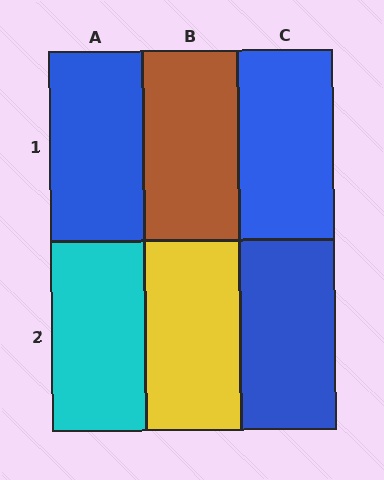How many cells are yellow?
1 cell is yellow.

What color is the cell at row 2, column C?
Blue.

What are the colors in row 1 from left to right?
Blue, brown, blue.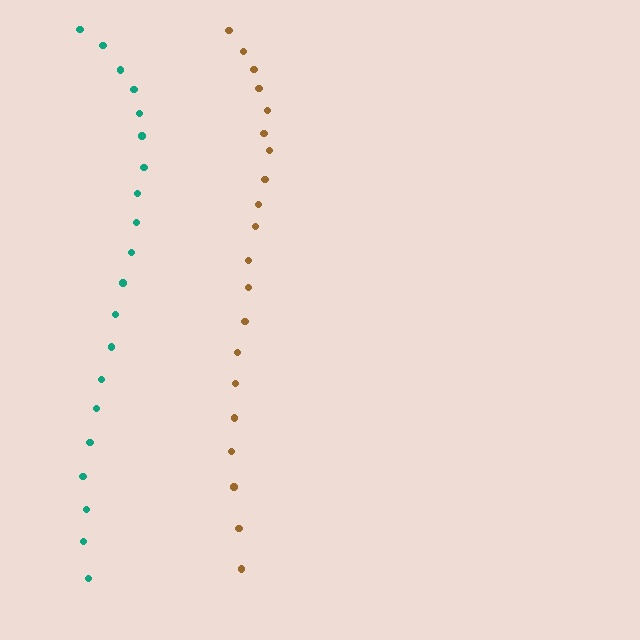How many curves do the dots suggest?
There are 2 distinct paths.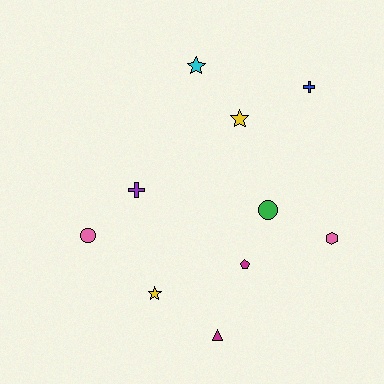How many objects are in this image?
There are 10 objects.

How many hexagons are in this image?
There is 1 hexagon.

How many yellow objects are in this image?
There are 2 yellow objects.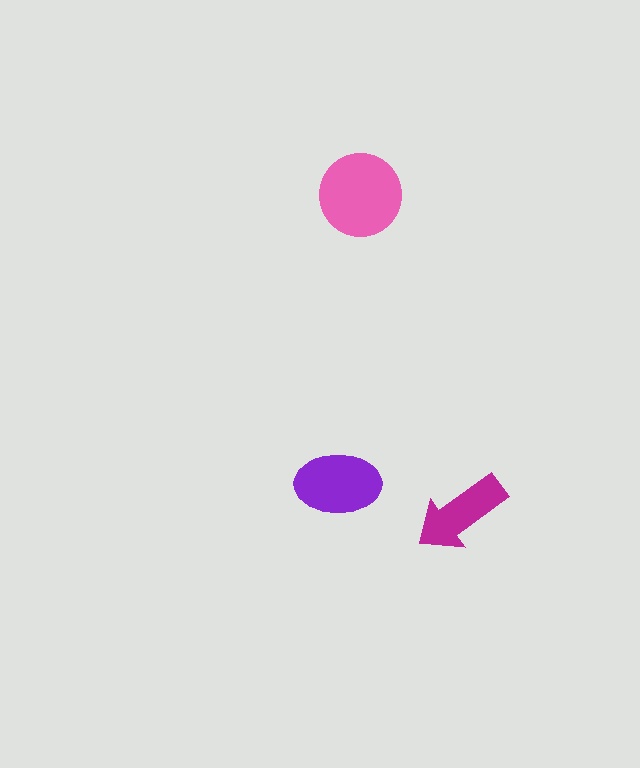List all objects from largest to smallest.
The pink circle, the purple ellipse, the magenta arrow.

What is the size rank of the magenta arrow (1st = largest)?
3rd.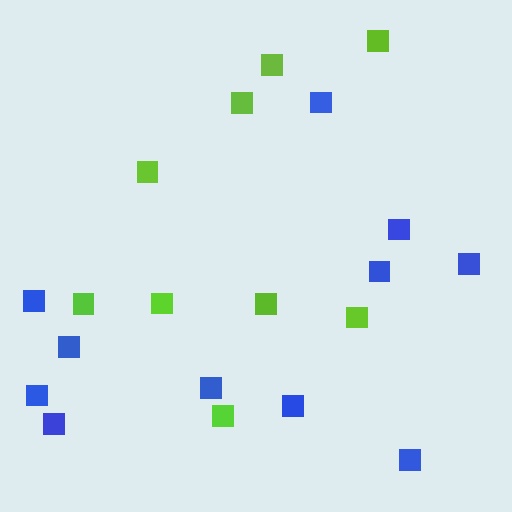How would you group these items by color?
There are 2 groups: one group of blue squares (11) and one group of lime squares (9).